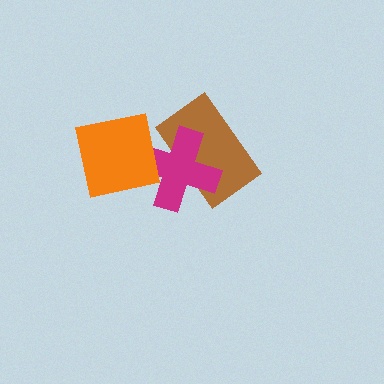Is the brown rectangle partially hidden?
Yes, it is partially covered by another shape.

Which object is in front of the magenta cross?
The orange square is in front of the magenta cross.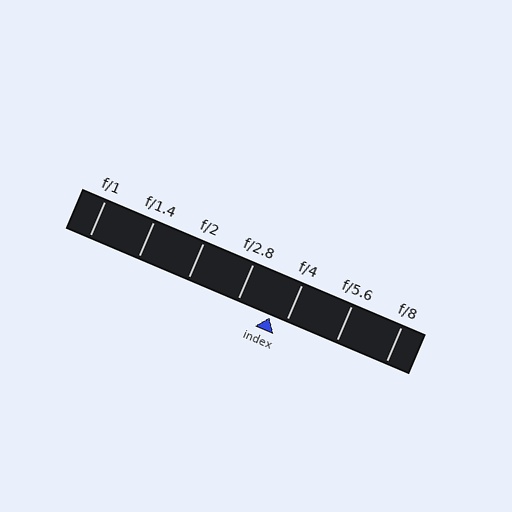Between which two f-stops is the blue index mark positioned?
The index mark is between f/2.8 and f/4.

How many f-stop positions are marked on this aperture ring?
There are 7 f-stop positions marked.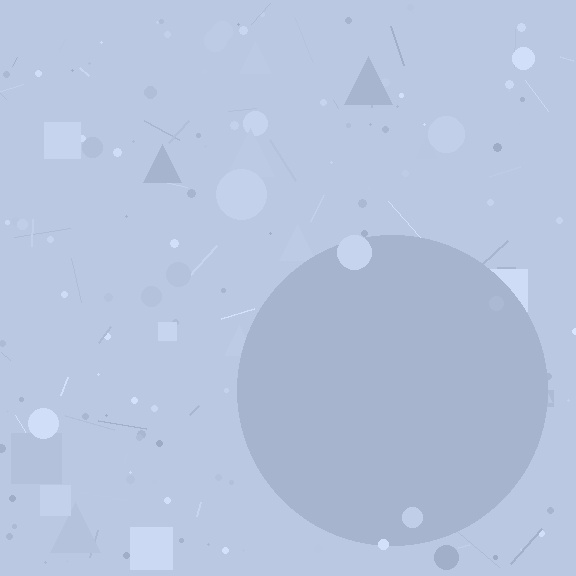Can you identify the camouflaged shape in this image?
The camouflaged shape is a circle.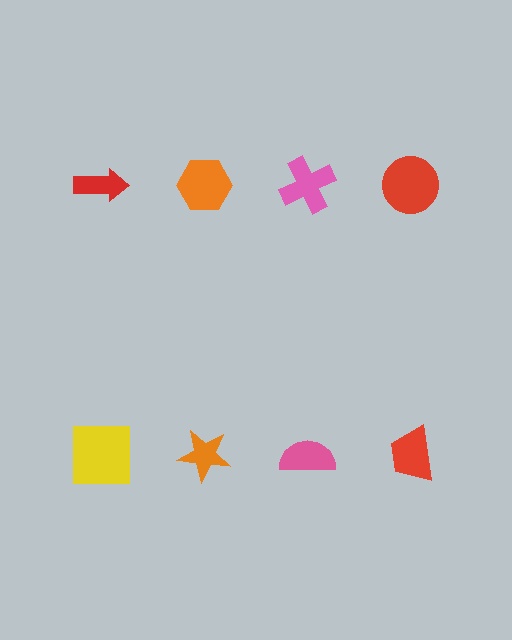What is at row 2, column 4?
A red trapezoid.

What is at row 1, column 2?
An orange hexagon.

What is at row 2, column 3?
A pink semicircle.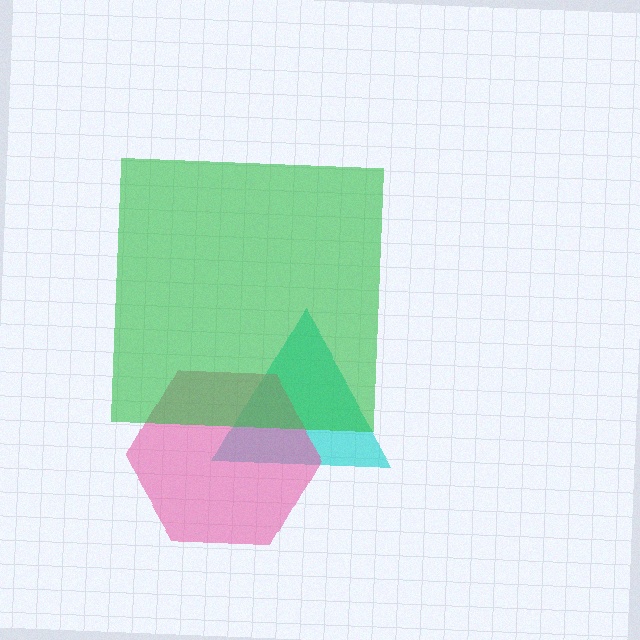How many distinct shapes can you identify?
There are 3 distinct shapes: a cyan triangle, a pink hexagon, a green square.